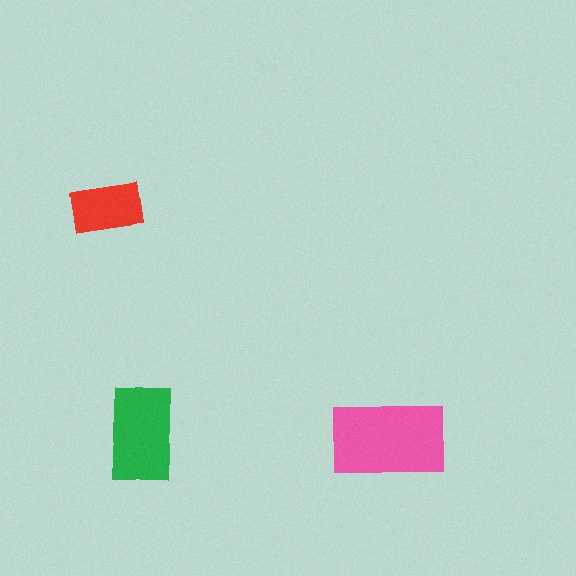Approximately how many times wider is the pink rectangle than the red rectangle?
About 1.5 times wider.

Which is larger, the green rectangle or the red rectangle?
The green one.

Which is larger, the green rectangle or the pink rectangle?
The pink one.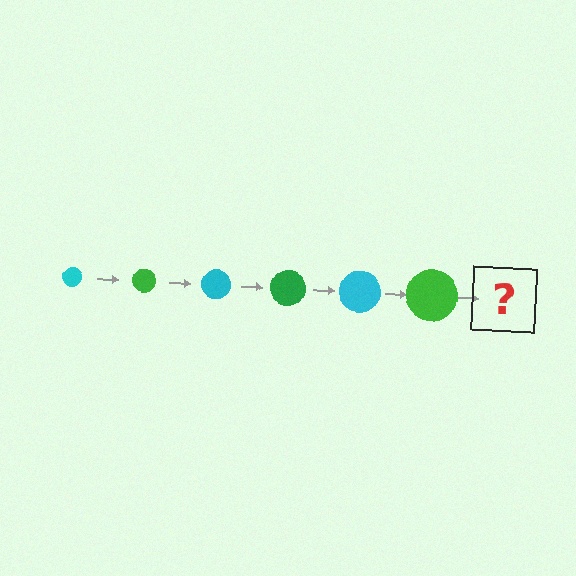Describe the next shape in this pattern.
It should be a cyan circle, larger than the previous one.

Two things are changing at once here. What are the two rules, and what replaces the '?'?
The two rules are that the circle grows larger each step and the color cycles through cyan and green. The '?' should be a cyan circle, larger than the previous one.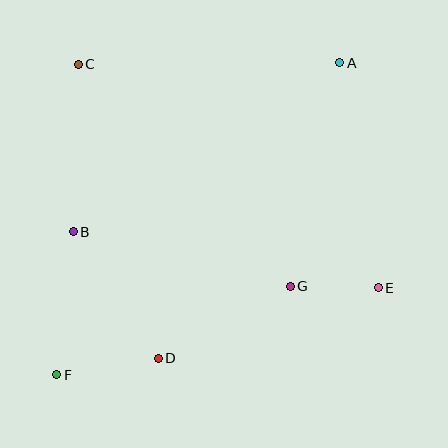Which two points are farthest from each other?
Points A and F are farthest from each other.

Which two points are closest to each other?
Points E and G are closest to each other.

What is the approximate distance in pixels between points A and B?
The distance between A and B is approximately 315 pixels.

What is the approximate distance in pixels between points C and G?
The distance between C and G is approximately 307 pixels.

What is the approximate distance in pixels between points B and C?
The distance between B and C is approximately 168 pixels.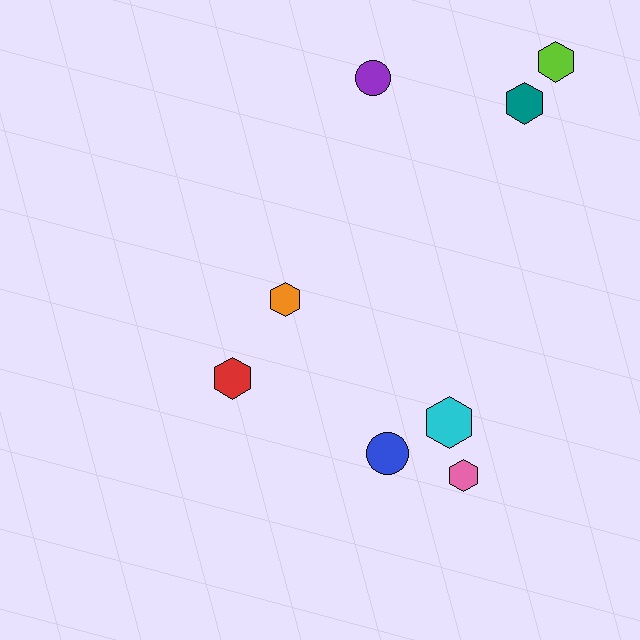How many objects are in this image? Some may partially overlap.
There are 8 objects.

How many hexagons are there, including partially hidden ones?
There are 6 hexagons.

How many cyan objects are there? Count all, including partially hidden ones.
There is 1 cyan object.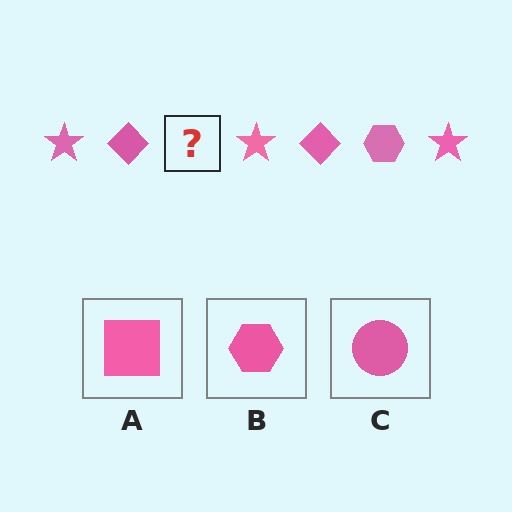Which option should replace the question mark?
Option B.